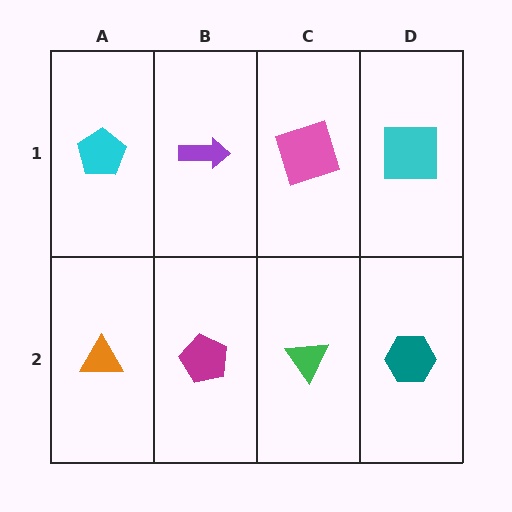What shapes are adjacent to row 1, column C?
A green triangle (row 2, column C), a purple arrow (row 1, column B), a cyan square (row 1, column D).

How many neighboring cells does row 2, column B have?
3.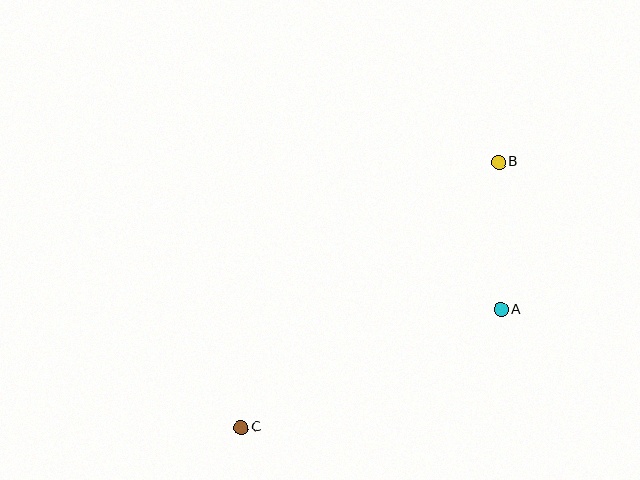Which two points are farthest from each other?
Points B and C are farthest from each other.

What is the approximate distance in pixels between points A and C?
The distance between A and C is approximately 285 pixels.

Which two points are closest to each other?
Points A and B are closest to each other.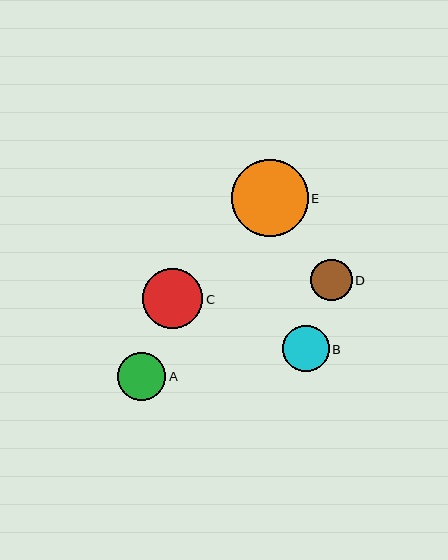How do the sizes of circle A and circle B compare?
Circle A and circle B are approximately the same size.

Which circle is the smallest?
Circle D is the smallest with a size of approximately 41 pixels.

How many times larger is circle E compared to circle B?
Circle E is approximately 1.7 times the size of circle B.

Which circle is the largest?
Circle E is the largest with a size of approximately 77 pixels.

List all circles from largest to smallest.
From largest to smallest: E, C, A, B, D.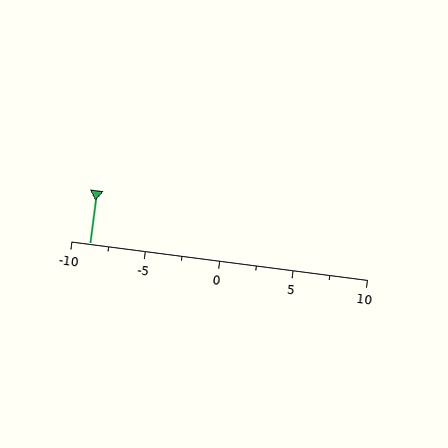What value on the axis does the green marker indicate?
The marker indicates approximately -8.8.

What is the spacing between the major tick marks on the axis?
The major ticks are spaced 5 apart.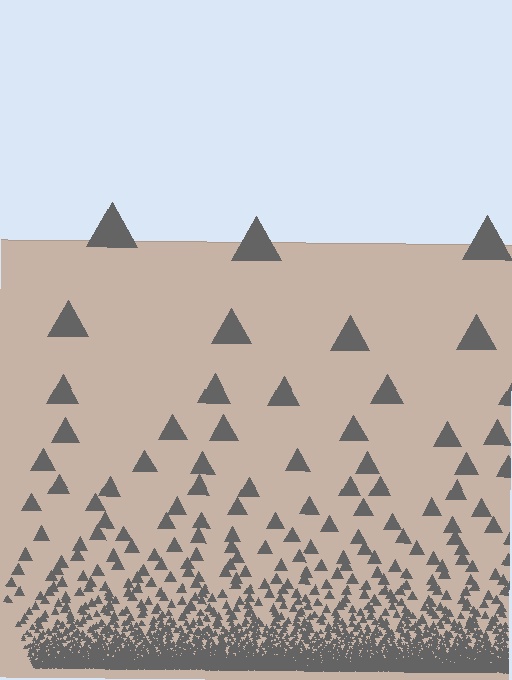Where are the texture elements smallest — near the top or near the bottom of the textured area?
Near the bottom.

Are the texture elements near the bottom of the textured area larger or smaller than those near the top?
Smaller. The gradient is inverted — elements near the bottom are smaller and denser.